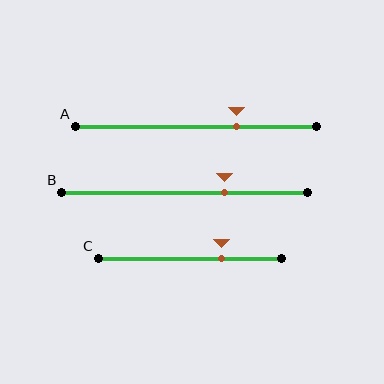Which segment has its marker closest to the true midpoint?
Segment B has its marker closest to the true midpoint.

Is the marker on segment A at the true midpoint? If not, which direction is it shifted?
No, the marker on segment A is shifted to the right by about 17% of the segment length.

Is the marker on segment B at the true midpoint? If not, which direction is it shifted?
No, the marker on segment B is shifted to the right by about 16% of the segment length.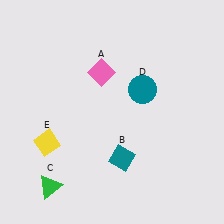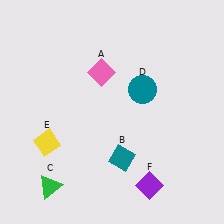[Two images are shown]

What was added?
A purple diamond (F) was added in Image 2.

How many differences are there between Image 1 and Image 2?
There is 1 difference between the two images.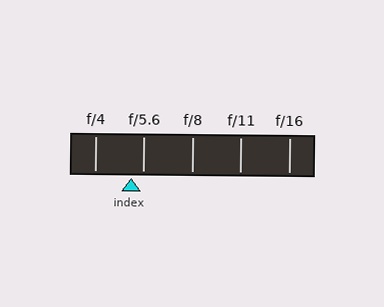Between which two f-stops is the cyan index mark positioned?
The index mark is between f/4 and f/5.6.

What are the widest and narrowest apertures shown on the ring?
The widest aperture shown is f/4 and the narrowest is f/16.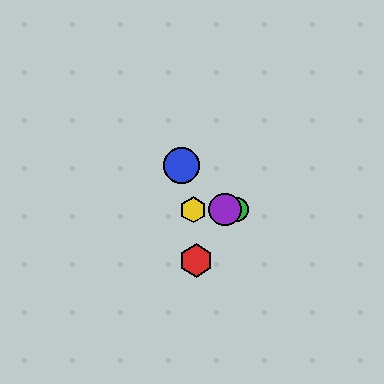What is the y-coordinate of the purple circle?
The purple circle is at y≈210.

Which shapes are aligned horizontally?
The green circle, the yellow hexagon, the purple circle are aligned horizontally.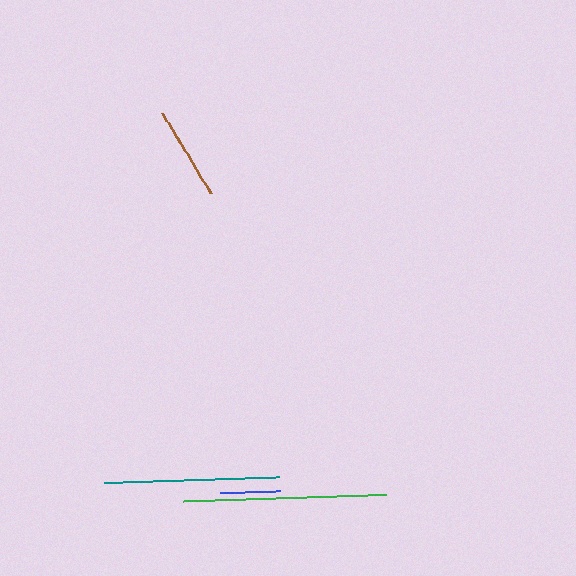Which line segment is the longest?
The green line is the longest at approximately 203 pixels.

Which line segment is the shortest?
The blue line is the shortest at approximately 60 pixels.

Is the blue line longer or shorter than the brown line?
The brown line is longer than the blue line.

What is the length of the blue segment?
The blue segment is approximately 60 pixels long.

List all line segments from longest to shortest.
From longest to shortest: green, teal, brown, blue.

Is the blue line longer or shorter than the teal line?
The teal line is longer than the blue line.